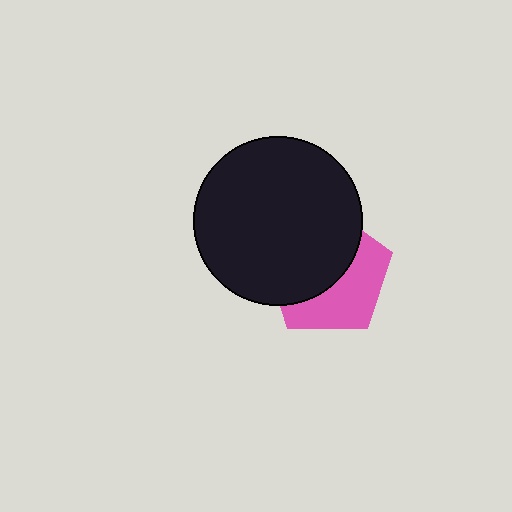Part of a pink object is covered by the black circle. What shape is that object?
It is a pentagon.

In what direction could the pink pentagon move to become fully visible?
The pink pentagon could move toward the lower-right. That would shift it out from behind the black circle entirely.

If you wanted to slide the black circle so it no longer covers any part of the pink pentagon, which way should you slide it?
Slide it toward the upper-left — that is the most direct way to separate the two shapes.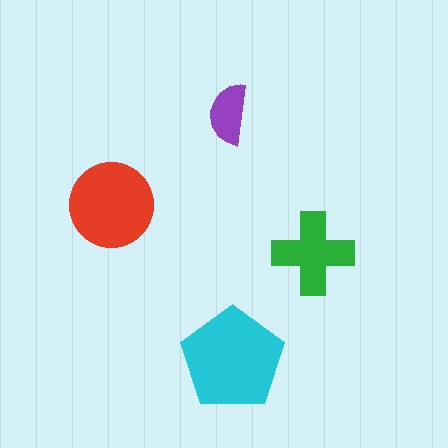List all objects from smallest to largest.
The purple semicircle, the green cross, the red circle, the cyan pentagon.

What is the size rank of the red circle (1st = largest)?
2nd.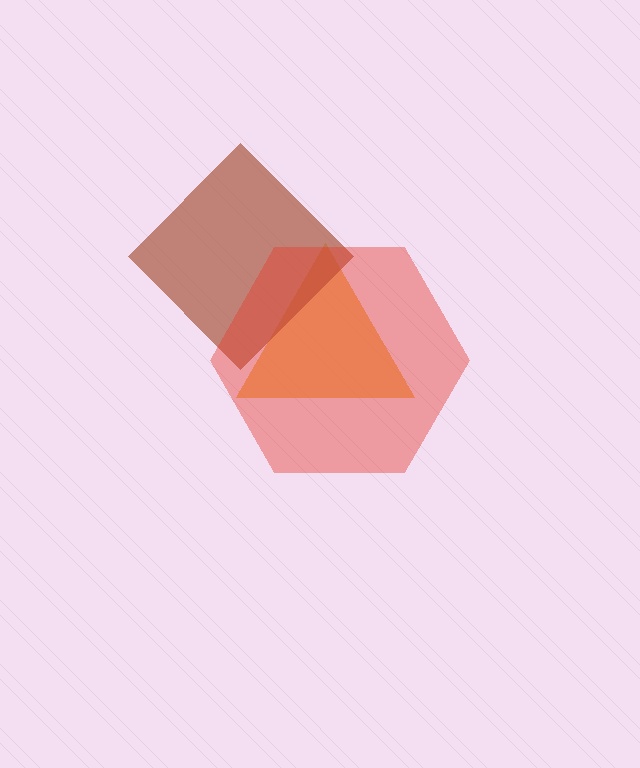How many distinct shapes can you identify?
There are 3 distinct shapes: an orange triangle, a brown diamond, a red hexagon.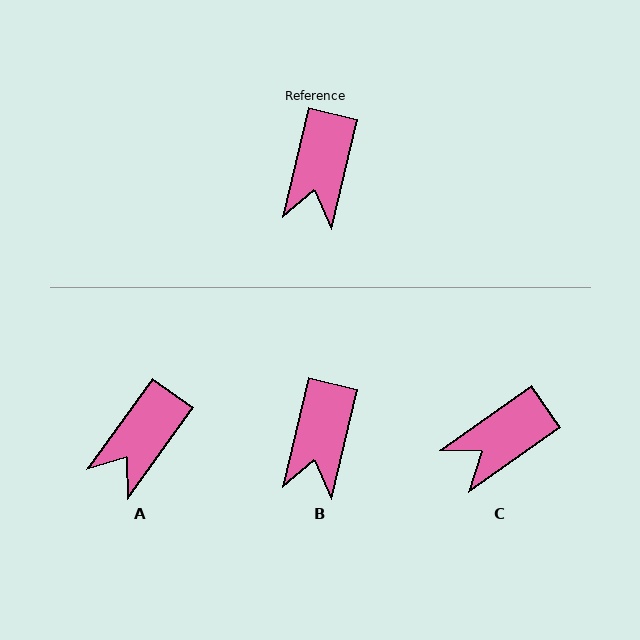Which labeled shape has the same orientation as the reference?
B.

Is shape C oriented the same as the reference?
No, it is off by about 41 degrees.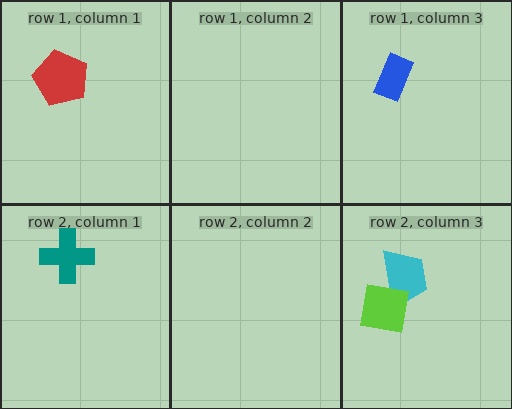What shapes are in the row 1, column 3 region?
The blue rectangle.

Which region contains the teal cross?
The row 2, column 1 region.